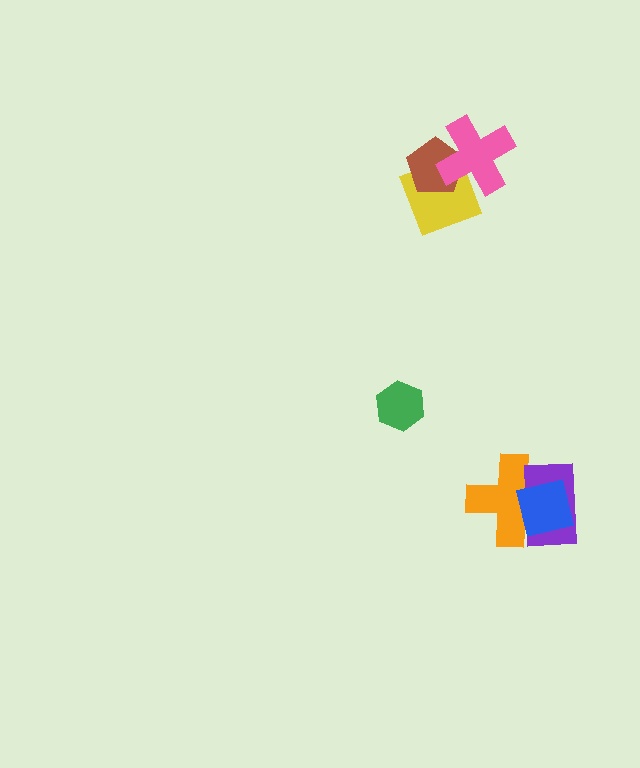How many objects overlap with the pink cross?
2 objects overlap with the pink cross.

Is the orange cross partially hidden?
Yes, it is partially covered by another shape.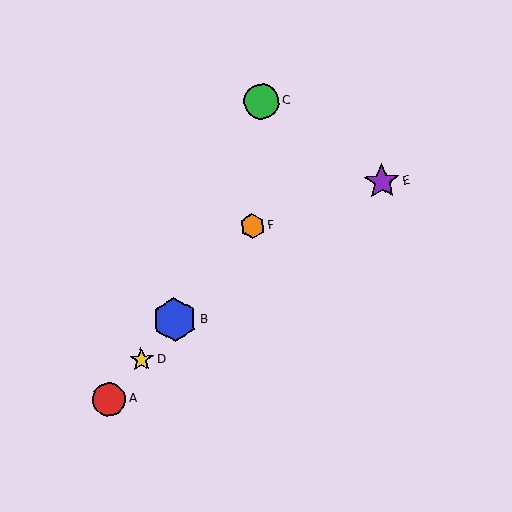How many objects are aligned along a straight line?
4 objects (A, B, D, F) are aligned along a straight line.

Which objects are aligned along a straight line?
Objects A, B, D, F are aligned along a straight line.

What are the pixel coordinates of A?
Object A is at (109, 399).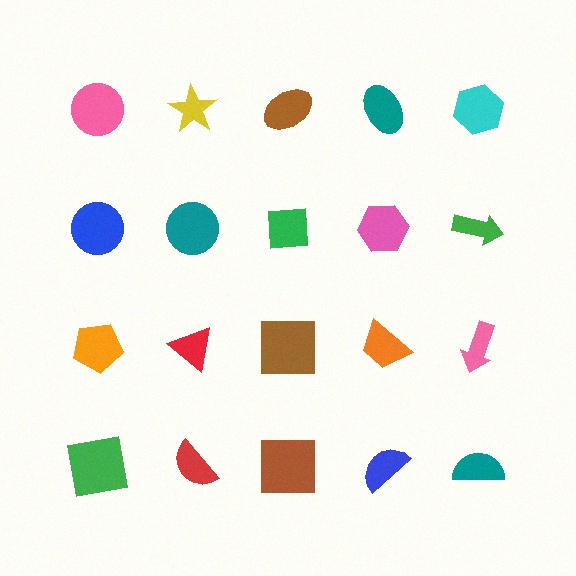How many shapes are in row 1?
5 shapes.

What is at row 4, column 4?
A blue semicircle.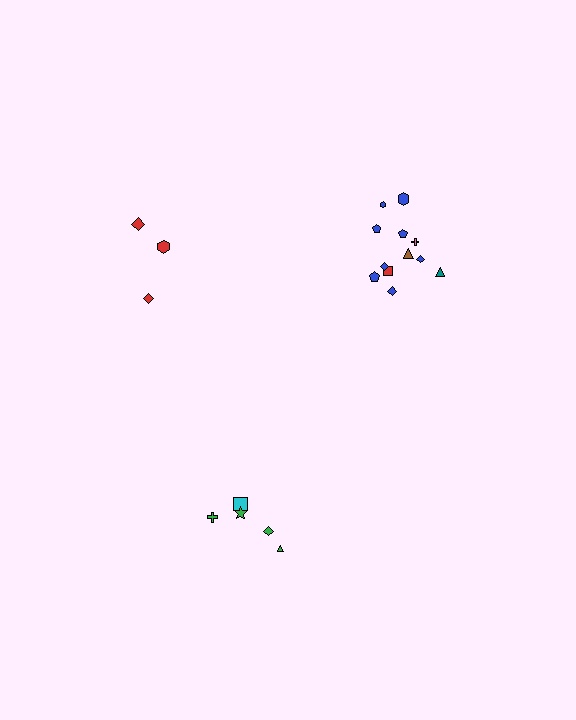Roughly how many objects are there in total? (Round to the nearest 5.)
Roughly 20 objects in total.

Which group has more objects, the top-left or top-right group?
The top-right group.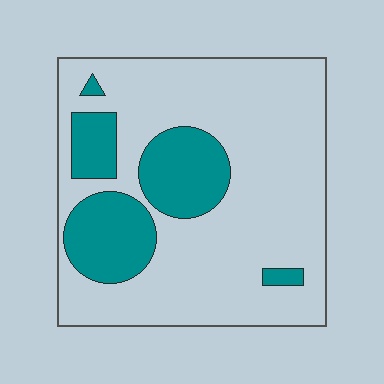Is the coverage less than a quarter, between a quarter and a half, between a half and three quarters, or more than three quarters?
Less than a quarter.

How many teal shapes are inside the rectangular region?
5.